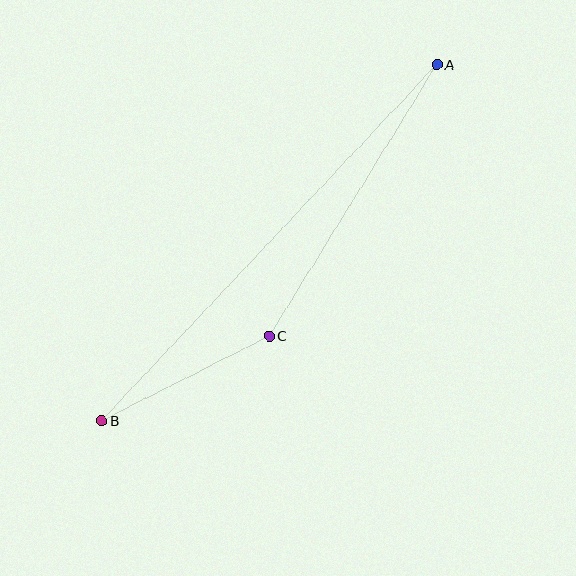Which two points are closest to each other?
Points B and C are closest to each other.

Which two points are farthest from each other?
Points A and B are farthest from each other.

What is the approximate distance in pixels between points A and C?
The distance between A and C is approximately 319 pixels.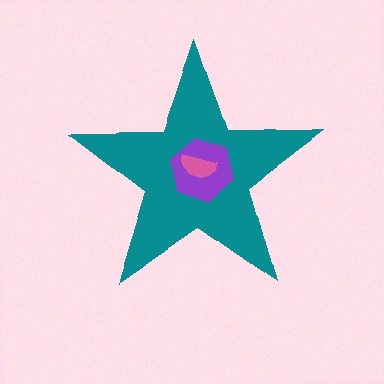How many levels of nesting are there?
3.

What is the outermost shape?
The teal star.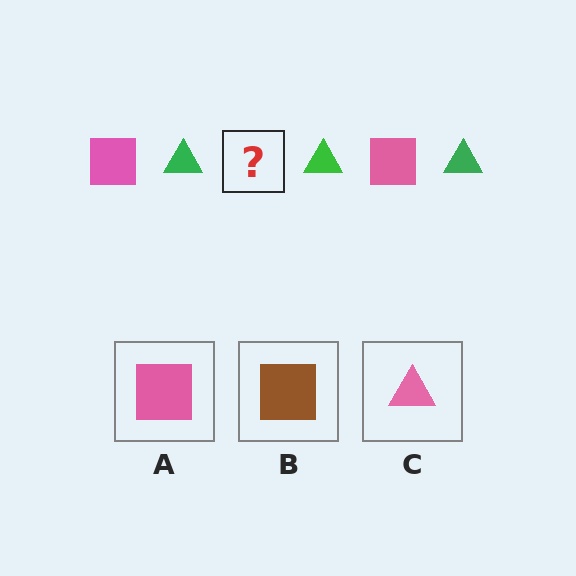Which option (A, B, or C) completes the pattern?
A.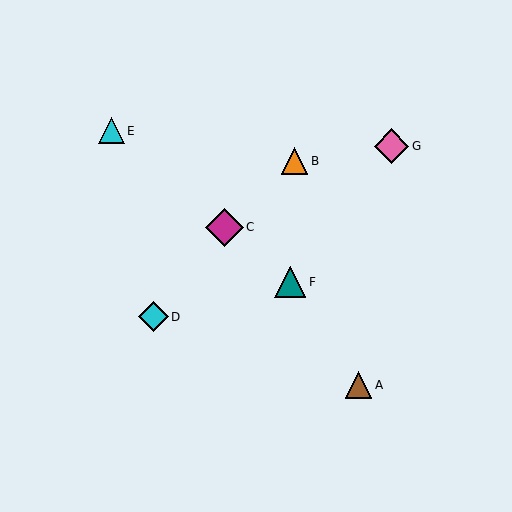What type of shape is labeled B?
Shape B is an orange triangle.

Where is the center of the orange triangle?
The center of the orange triangle is at (295, 161).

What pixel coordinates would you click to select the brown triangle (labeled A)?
Click at (359, 385) to select the brown triangle A.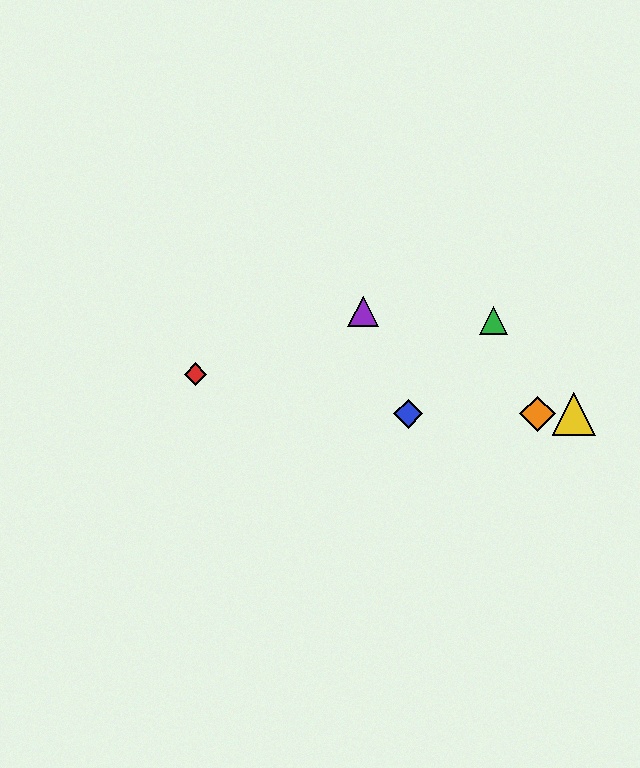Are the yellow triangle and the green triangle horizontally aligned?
No, the yellow triangle is at y≈414 and the green triangle is at y≈320.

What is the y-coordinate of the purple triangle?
The purple triangle is at y≈311.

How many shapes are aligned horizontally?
3 shapes (the blue diamond, the yellow triangle, the orange diamond) are aligned horizontally.